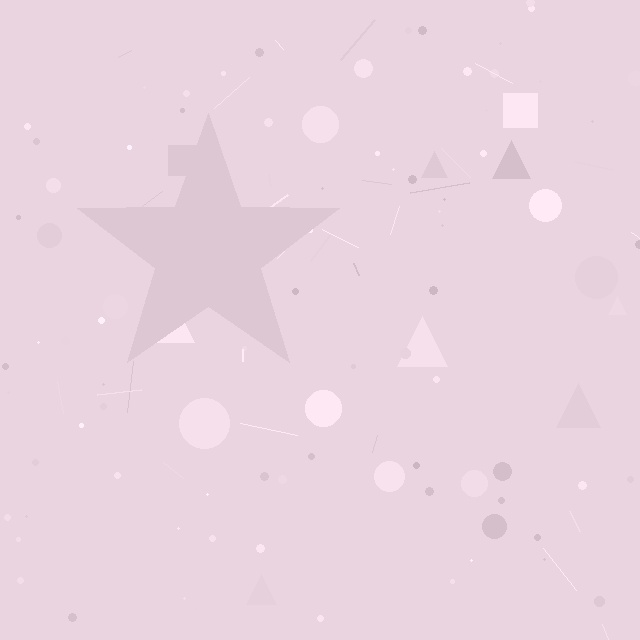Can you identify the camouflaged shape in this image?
The camouflaged shape is a star.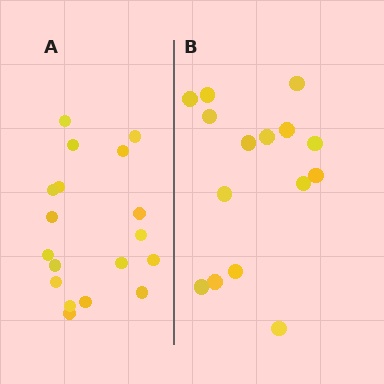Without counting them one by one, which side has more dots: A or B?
Region A (the left region) has more dots.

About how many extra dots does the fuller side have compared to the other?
Region A has just a few more — roughly 2 or 3 more dots than region B.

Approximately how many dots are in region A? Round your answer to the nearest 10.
About 20 dots. (The exact count is 18, which rounds to 20.)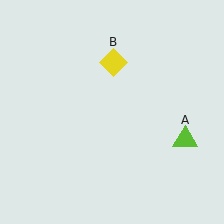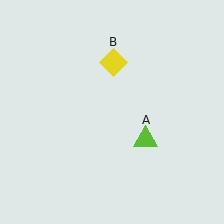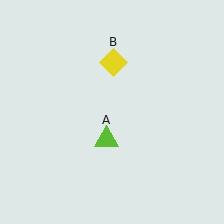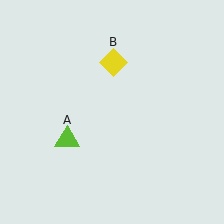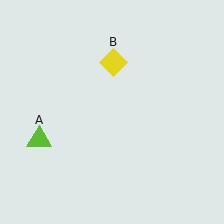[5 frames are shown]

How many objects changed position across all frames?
1 object changed position: lime triangle (object A).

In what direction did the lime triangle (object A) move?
The lime triangle (object A) moved left.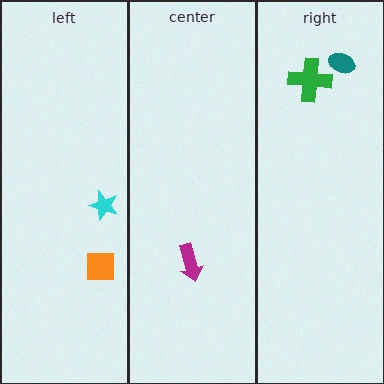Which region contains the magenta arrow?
The center region.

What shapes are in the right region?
The green cross, the teal ellipse.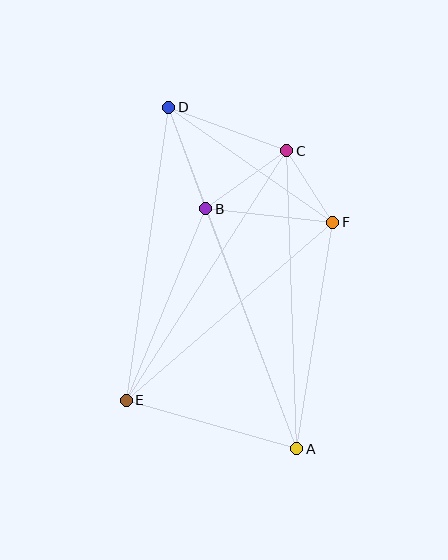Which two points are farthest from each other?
Points A and D are farthest from each other.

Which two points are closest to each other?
Points C and F are closest to each other.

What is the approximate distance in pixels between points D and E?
The distance between D and E is approximately 296 pixels.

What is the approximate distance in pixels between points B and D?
The distance between B and D is approximately 108 pixels.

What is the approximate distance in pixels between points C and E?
The distance between C and E is approximately 297 pixels.